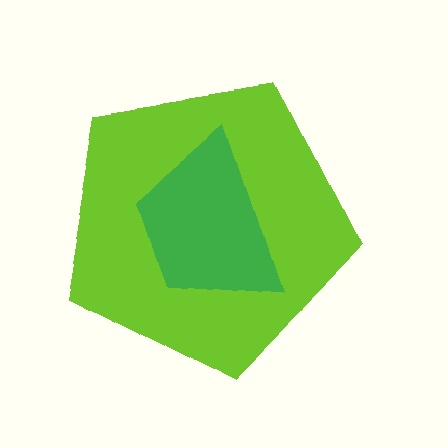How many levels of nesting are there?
2.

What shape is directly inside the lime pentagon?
The green trapezoid.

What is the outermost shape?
The lime pentagon.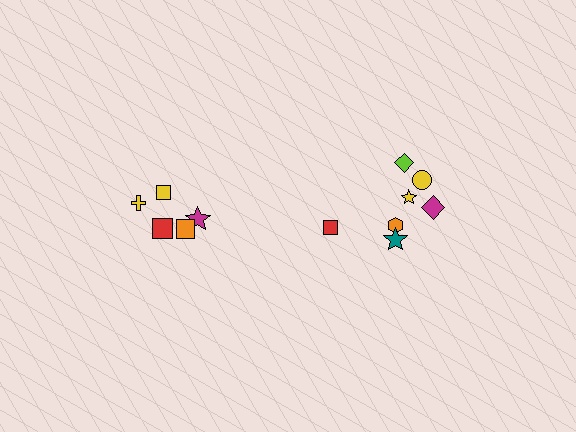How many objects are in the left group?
There are 5 objects.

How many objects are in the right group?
There are 7 objects.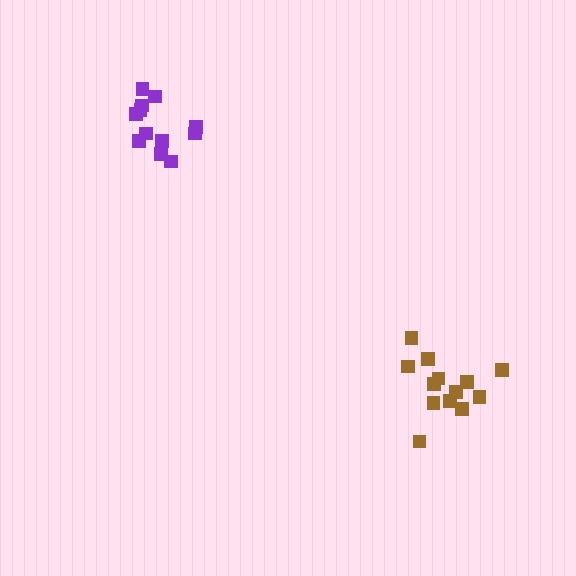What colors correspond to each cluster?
The clusters are colored: brown, purple.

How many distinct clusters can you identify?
There are 2 distinct clusters.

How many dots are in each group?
Group 1: 13 dots, Group 2: 12 dots (25 total).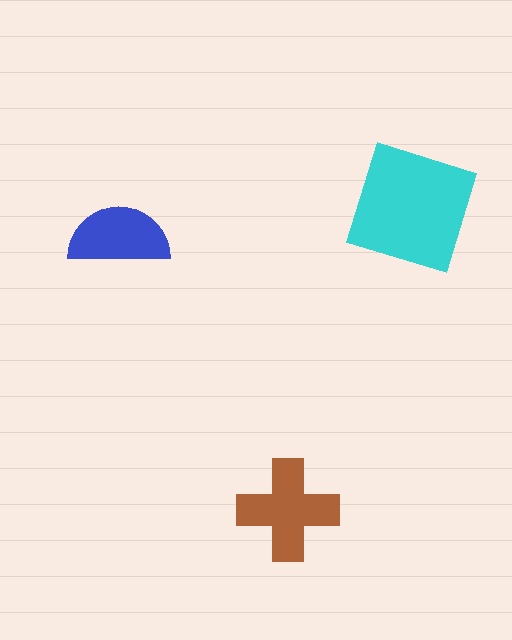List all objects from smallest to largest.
The blue semicircle, the brown cross, the cyan square.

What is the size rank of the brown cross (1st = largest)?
2nd.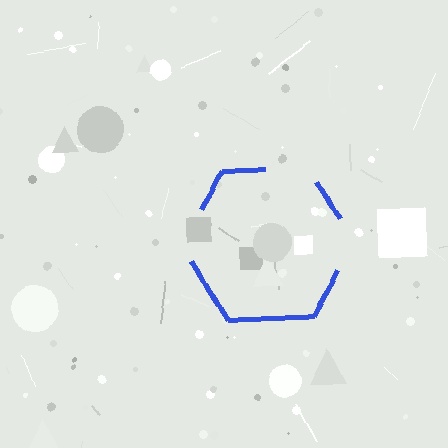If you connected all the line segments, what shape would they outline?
They would outline a hexagon.